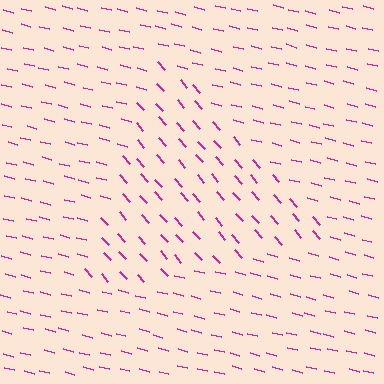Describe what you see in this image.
The image is filled with small magenta line segments. A triangle region in the image has lines oriented differently from the surrounding lines, creating a visible texture boundary.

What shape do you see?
I see a triangle.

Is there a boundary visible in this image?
Yes, there is a texture boundary formed by a change in line orientation.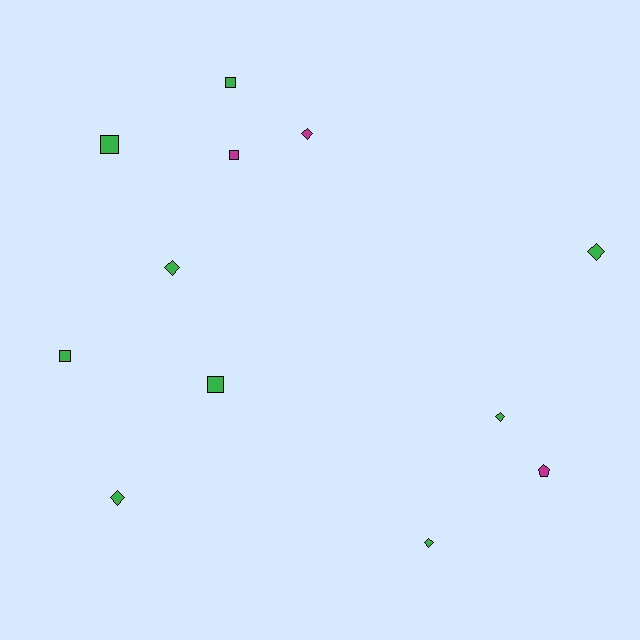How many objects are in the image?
There are 12 objects.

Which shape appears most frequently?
Diamond, with 6 objects.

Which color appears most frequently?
Green, with 9 objects.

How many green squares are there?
There are 4 green squares.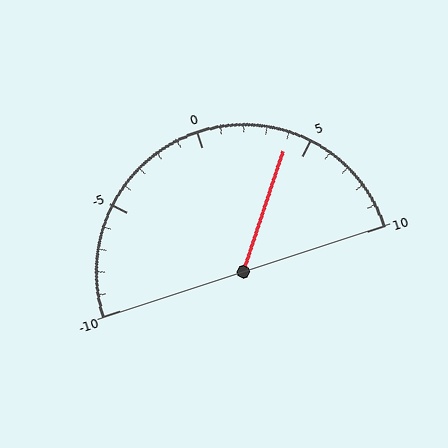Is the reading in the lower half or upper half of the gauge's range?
The reading is in the upper half of the range (-10 to 10).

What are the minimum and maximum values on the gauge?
The gauge ranges from -10 to 10.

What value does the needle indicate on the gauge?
The needle indicates approximately 4.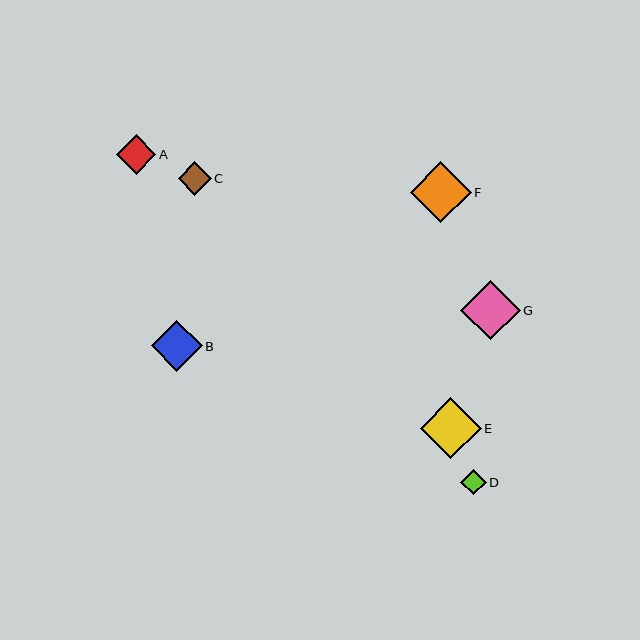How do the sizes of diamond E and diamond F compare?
Diamond E and diamond F are approximately the same size.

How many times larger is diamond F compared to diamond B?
Diamond F is approximately 1.2 times the size of diamond B.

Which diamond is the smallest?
Diamond D is the smallest with a size of approximately 25 pixels.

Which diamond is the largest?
Diamond E is the largest with a size of approximately 61 pixels.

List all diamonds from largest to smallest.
From largest to smallest: E, F, G, B, A, C, D.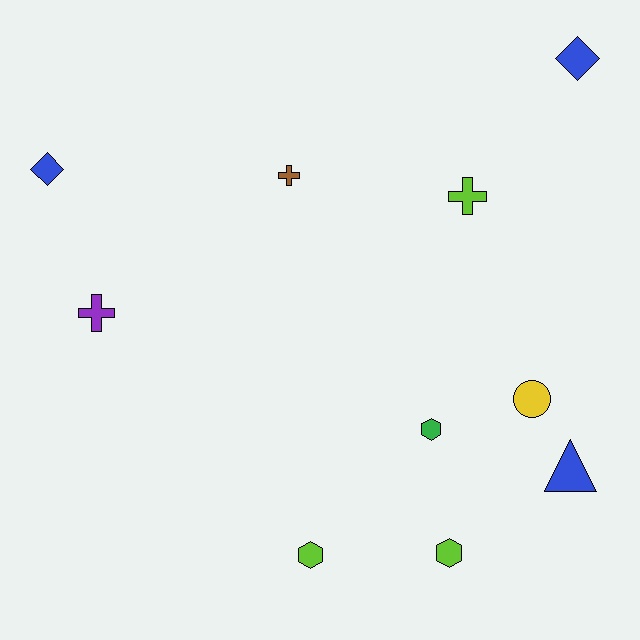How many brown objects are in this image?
There is 1 brown object.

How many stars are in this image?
There are no stars.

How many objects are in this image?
There are 10 objects.